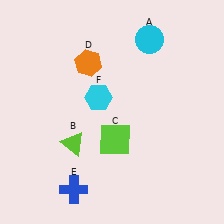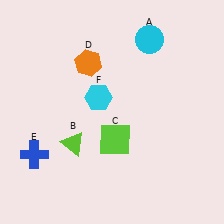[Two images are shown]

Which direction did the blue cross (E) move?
The blue cross (E) moved left.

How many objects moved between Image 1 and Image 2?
1 object moved between the two images.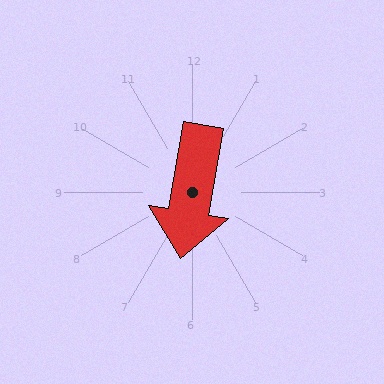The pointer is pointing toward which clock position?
Roughly 6 o'clock.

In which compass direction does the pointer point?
South.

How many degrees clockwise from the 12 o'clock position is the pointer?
Approximately 190 degrees.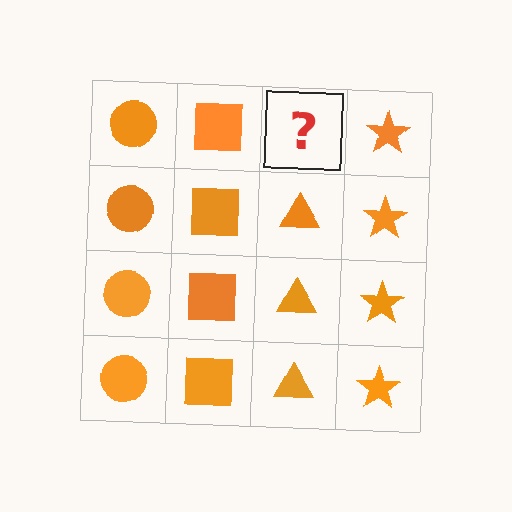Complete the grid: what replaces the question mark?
The question mark should be replaced with an orange triangle.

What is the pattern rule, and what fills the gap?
The rule is that each column has a consistent shape. The gap should be filled with an orange triangle.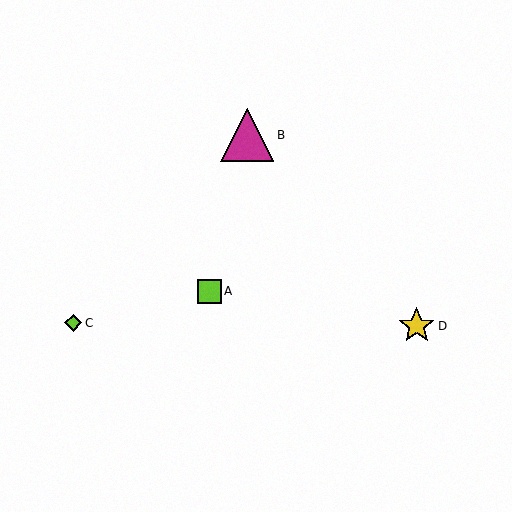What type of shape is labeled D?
Shape D is a yellow star.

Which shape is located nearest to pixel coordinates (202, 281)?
The lime square (labeled A) at (209, 292) is nearest to that location.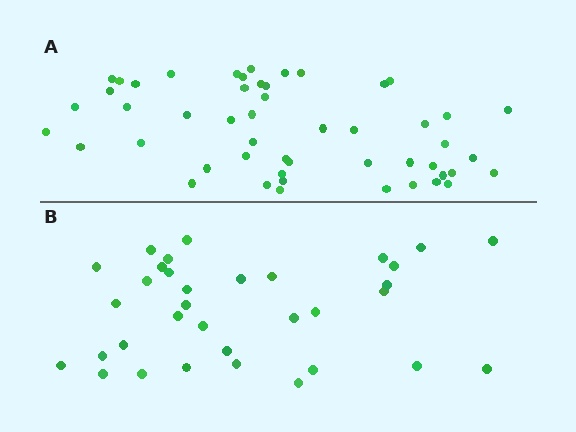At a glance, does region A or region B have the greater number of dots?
Region A (the top region) has more dots.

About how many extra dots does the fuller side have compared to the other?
Region A has approximately 15 more dots than region B.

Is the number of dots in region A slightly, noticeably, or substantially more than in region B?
Region A has substantially more. The ratio is roughly 1.5 to 1.